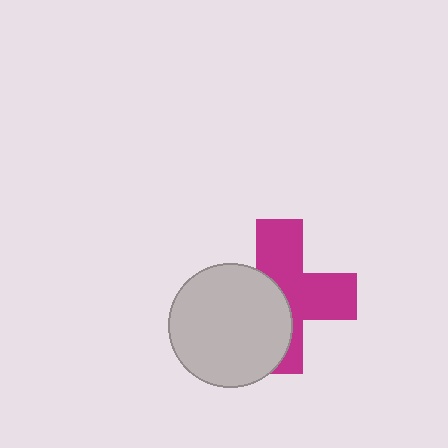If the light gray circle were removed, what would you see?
You would see the complete magenta cross.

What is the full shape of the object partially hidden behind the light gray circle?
The partially hidden object is a magenta cross.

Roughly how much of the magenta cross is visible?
About half of it is visible (roughly 55%).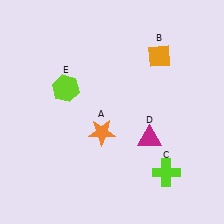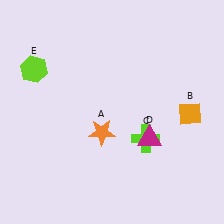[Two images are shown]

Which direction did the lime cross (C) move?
The lime cross (C) moved up.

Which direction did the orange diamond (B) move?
The orange diamond (B) moved down.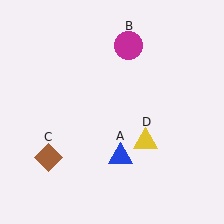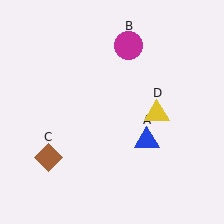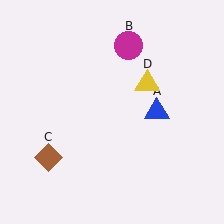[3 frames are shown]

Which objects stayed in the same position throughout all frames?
Magenta circle (object B) and brown diamond (object C) remained stationary.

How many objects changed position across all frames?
2 objects changed position: blue triangle (object A), yellow triangle (object D).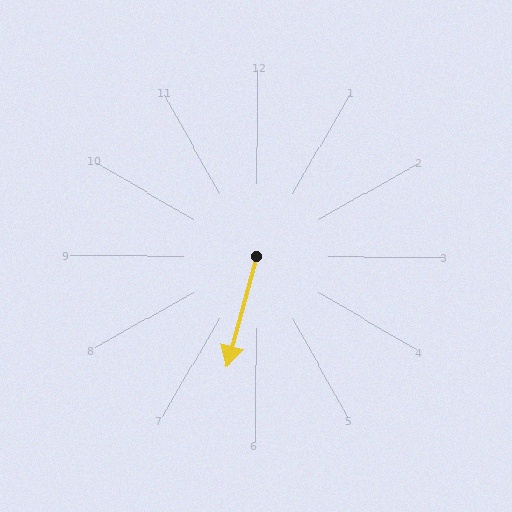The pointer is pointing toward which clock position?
Roughly 6 o'clock.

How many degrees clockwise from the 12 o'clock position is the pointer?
Approximately 195 degrees.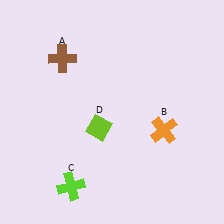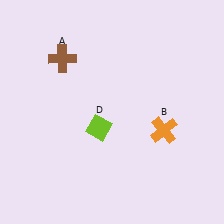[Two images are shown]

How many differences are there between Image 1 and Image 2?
There is 1 difference between the two images.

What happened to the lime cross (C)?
The lime cross (C) was removed in Image 2. It was in the bottom-left area of Image 1.